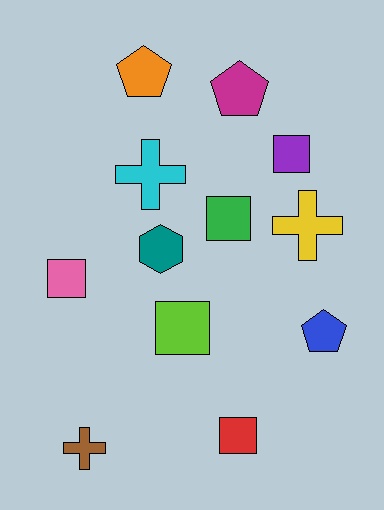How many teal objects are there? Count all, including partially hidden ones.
There is 1 teal object.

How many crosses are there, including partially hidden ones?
There are 3 crosses.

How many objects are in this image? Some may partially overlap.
There are 12 objects.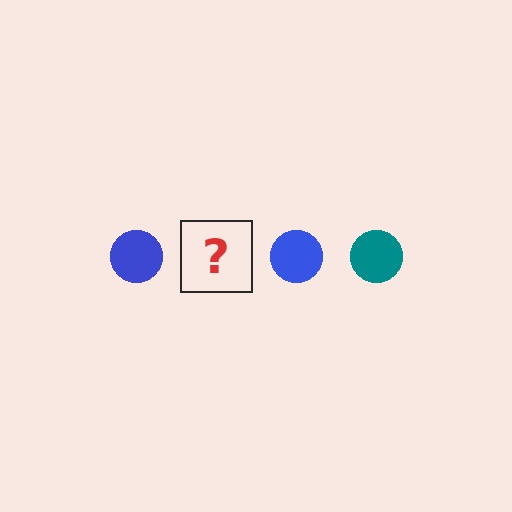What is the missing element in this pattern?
The missing element is a teal circle.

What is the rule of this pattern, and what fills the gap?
The rule is that the pattern cycles through blue, teal circles. The gap should be filled with a teal circle.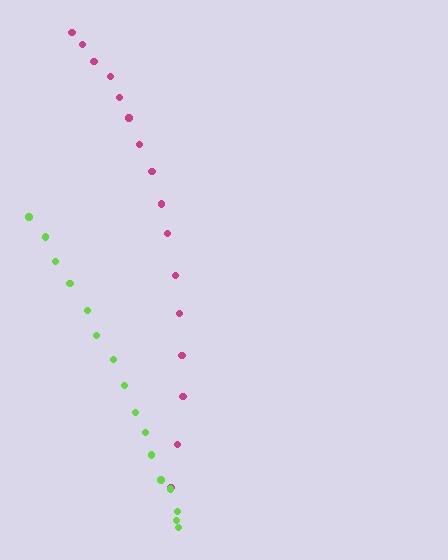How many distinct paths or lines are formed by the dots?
There are 2 distinct paths.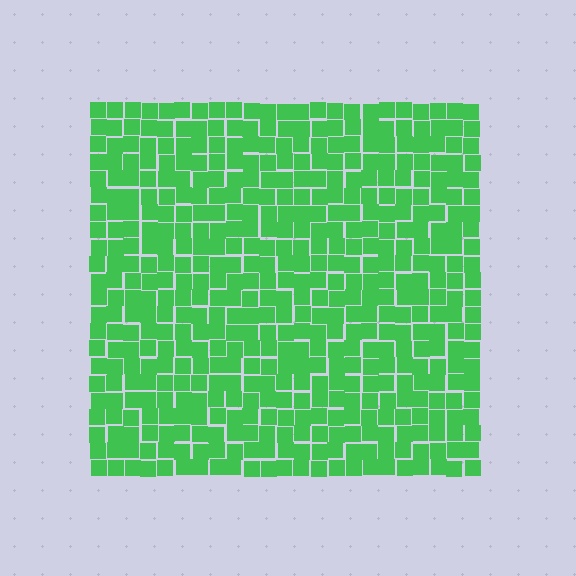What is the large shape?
The large shape is a square.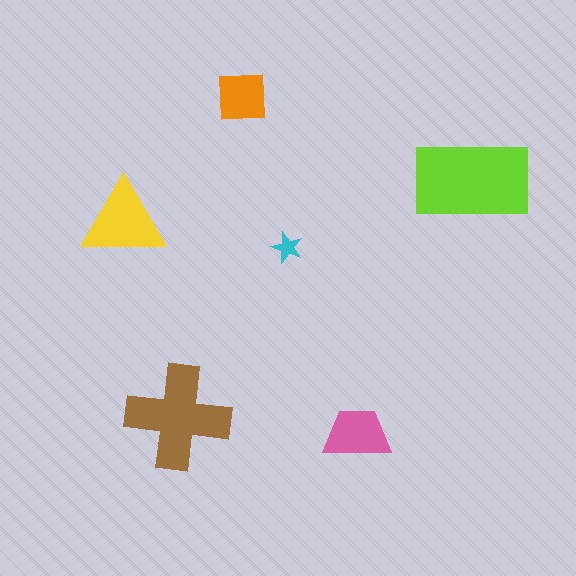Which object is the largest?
The lime rectangle.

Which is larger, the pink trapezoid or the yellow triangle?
The yellow triangle.